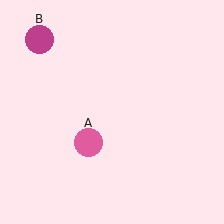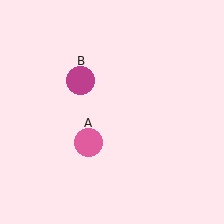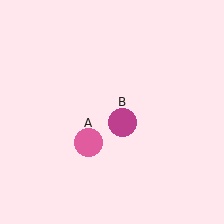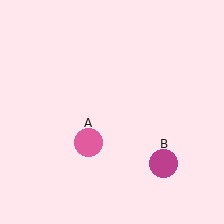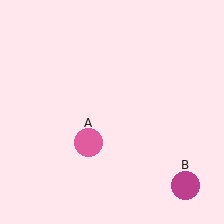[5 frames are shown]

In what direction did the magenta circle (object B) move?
The magenta circle (object B) moved down and to the right.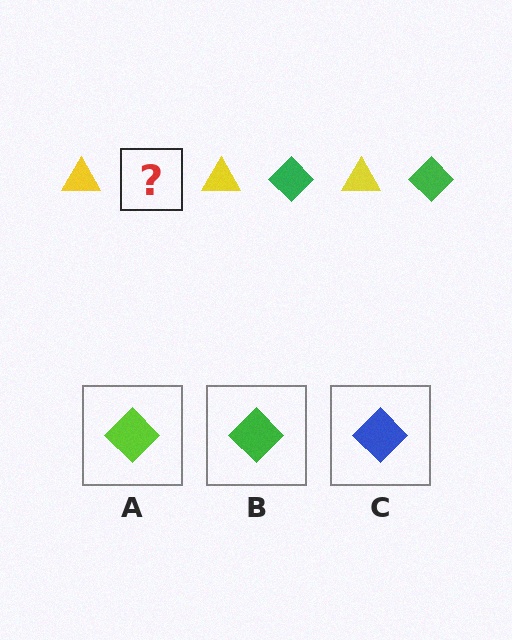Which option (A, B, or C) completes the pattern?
B.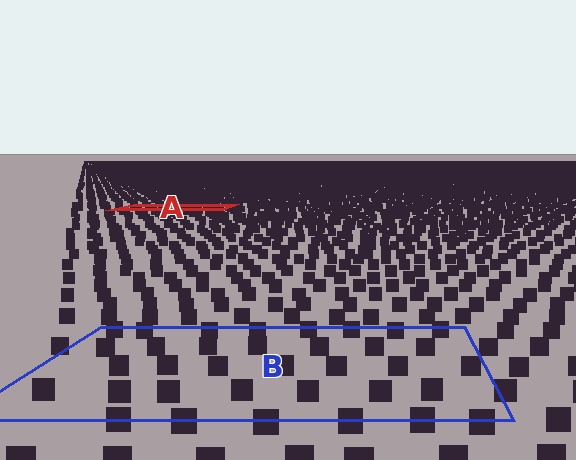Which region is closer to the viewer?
Region B is closer. The texture elements there are larger and more spread out.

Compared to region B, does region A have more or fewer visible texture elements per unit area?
Region A has more texture elements per unit area — they are packed more densely because it is farther away.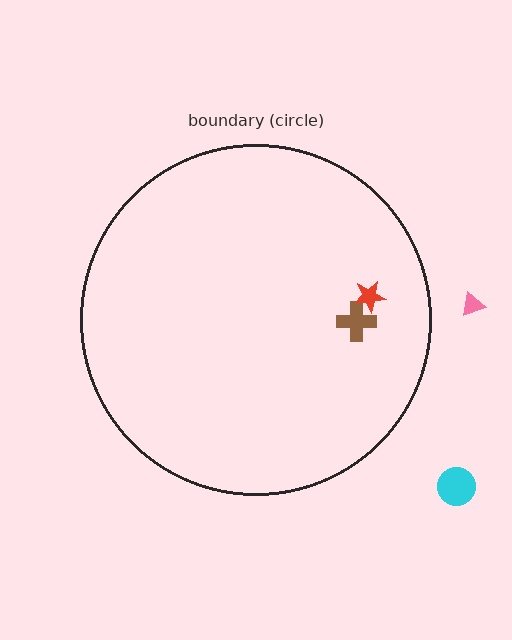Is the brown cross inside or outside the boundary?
Inside.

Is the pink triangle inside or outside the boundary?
Outside.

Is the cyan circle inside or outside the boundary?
Outside.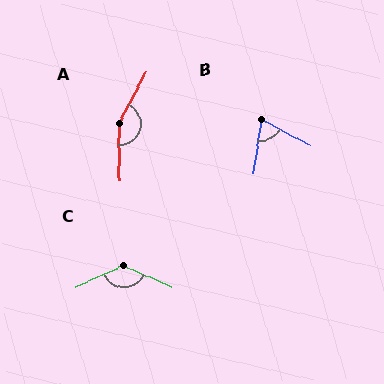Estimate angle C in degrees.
Approximately 131 degrees.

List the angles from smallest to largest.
B (71°), C (131°), A (151°).